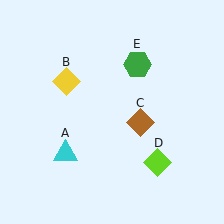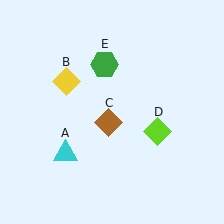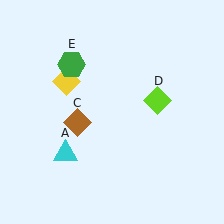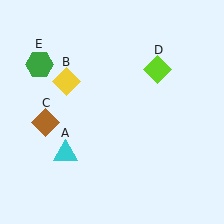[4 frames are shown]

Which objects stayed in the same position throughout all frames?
Cyan triangle (object A) and yellow diamond (object B) remained stationary.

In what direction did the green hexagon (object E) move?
The green hexagon (object E) moved left.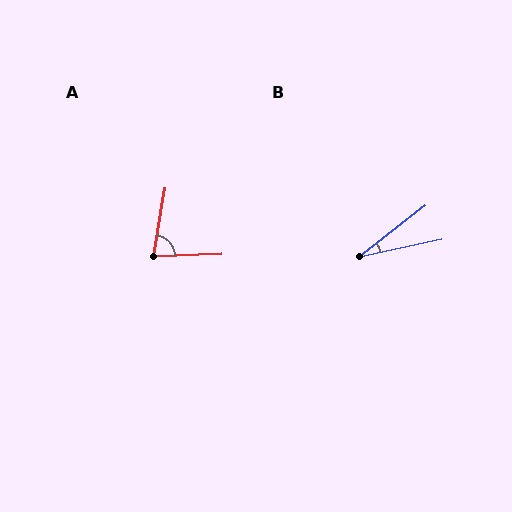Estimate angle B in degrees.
Approximately 26 degrees.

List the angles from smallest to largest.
B (26°), A (79°).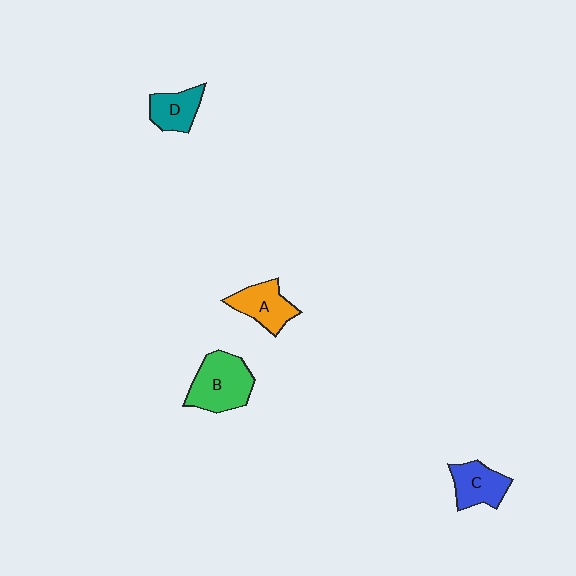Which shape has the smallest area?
Shape D (teal).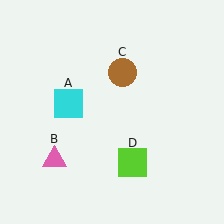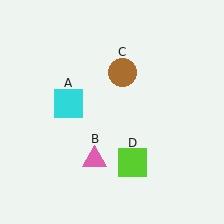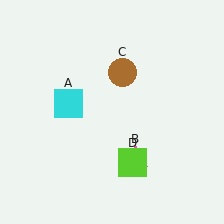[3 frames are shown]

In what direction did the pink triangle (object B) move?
The pink triangle (object B) moved right.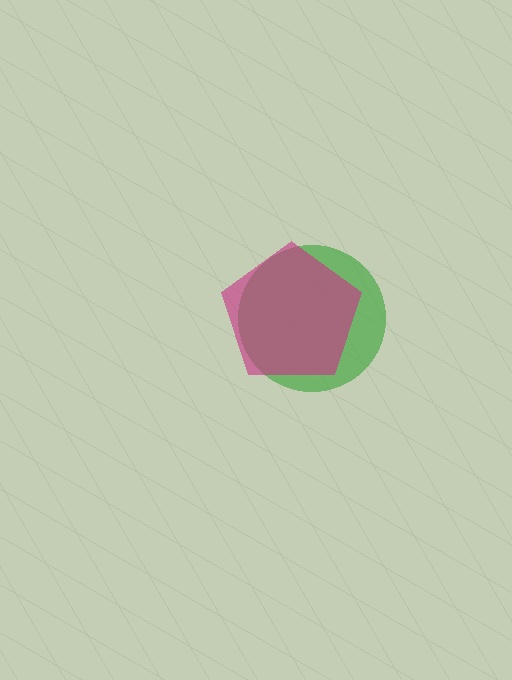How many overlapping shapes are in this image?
There are 2 overlapping shapes in the image.